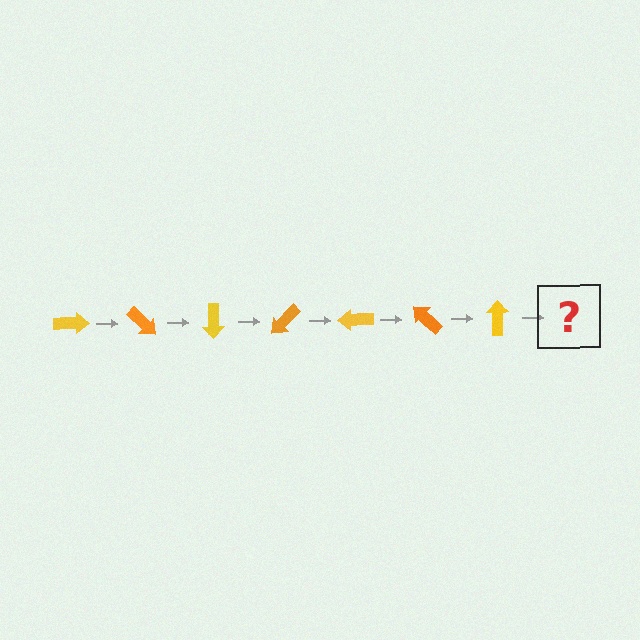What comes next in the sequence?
The next element should be an orange arrow, rotated 315 degrees from the start.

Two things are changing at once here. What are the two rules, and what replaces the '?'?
The two rules are that it rotates 45 degrees each step and the color cycles through yellow and orange. The '?' should be an orange arrow, rotated 315 degrees from the start.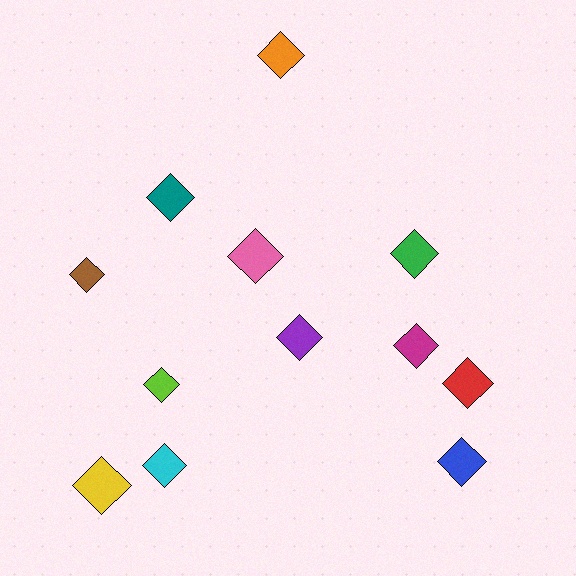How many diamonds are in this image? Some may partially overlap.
There are 12 diamonds.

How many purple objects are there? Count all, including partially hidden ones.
There is 1 purple object.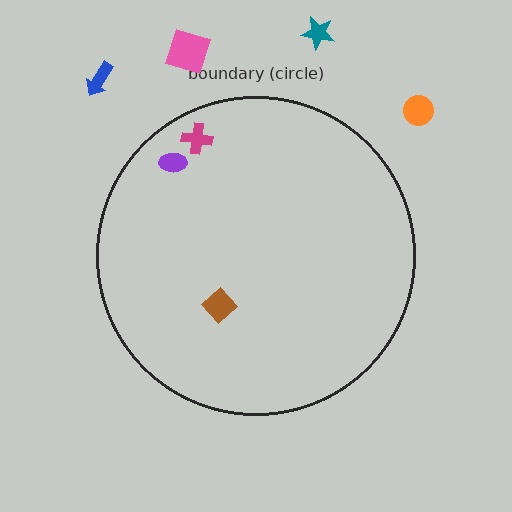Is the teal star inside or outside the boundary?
Outside.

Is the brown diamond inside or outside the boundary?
Inside.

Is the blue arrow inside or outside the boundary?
Outside.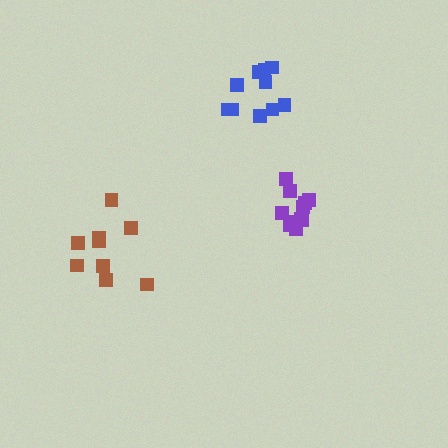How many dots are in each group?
Group 1: 11 dots, Group 2: 9 dots, Group 3: 10 dots (30 total).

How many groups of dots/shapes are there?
There are 3 groups.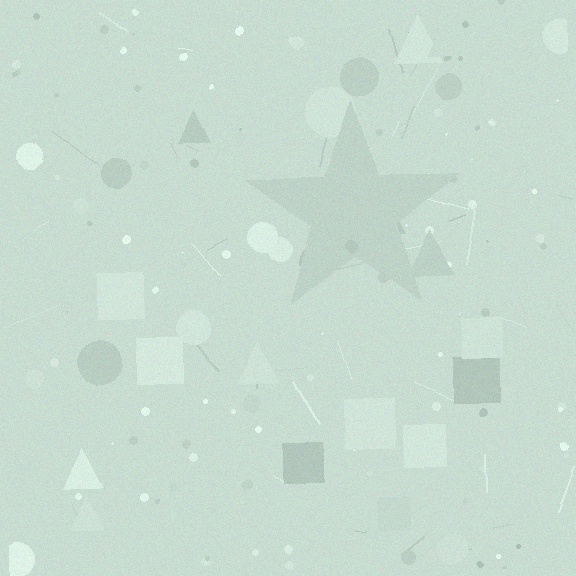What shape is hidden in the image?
A star is hidden in the image.